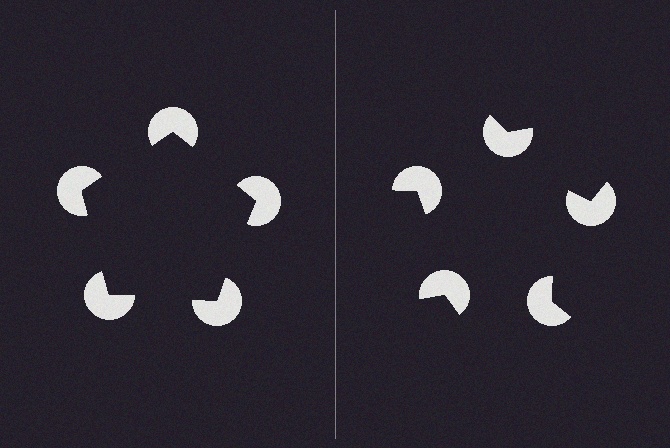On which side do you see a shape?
An illusory pentagon appears on the left side. On the right side the wedge cuts are rotated, so no coherent shape forms.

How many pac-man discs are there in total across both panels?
10 — 5 on each side.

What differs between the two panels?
The pac-man discs are positioned identically on both sides; only the wedge orientations differ. On the left they align to a pentagon; on the right they are misaligned.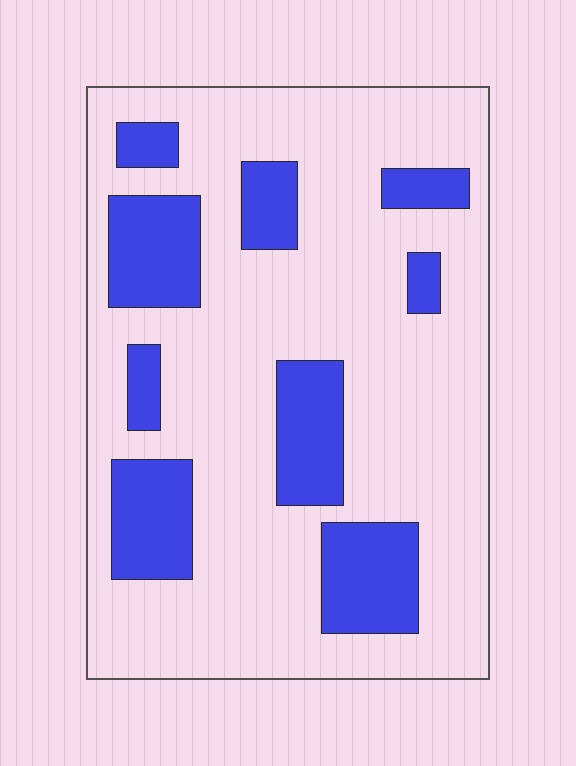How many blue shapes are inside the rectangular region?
9.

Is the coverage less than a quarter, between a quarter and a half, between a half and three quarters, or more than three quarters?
Less than a quarter.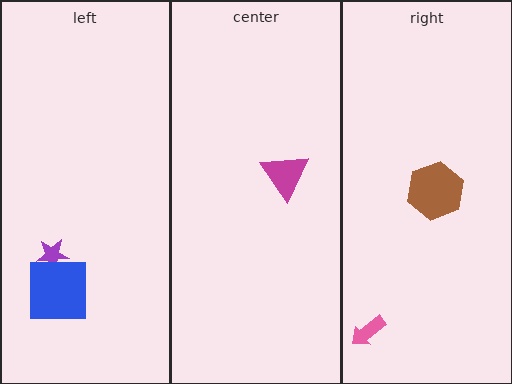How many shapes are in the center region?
1.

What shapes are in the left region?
The purple star, the blue square.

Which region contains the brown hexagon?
The right region.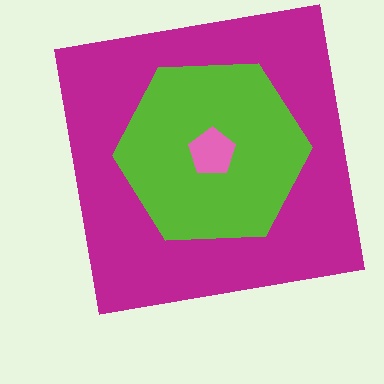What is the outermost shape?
The magenta square.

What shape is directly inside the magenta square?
The lime hexagon.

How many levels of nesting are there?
3.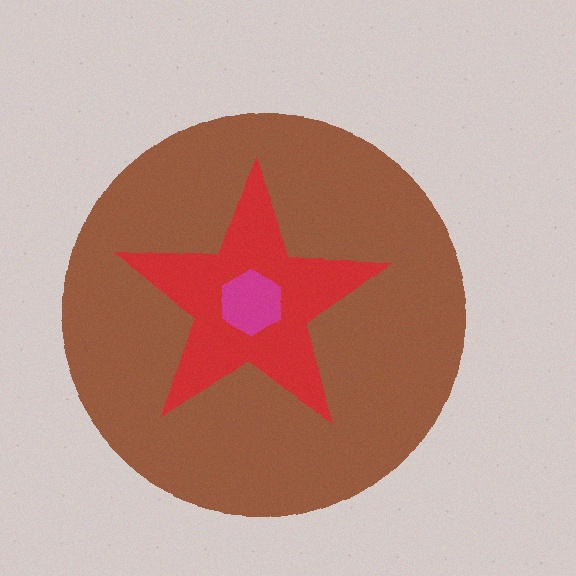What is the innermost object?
The magenta hexagon.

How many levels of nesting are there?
3.